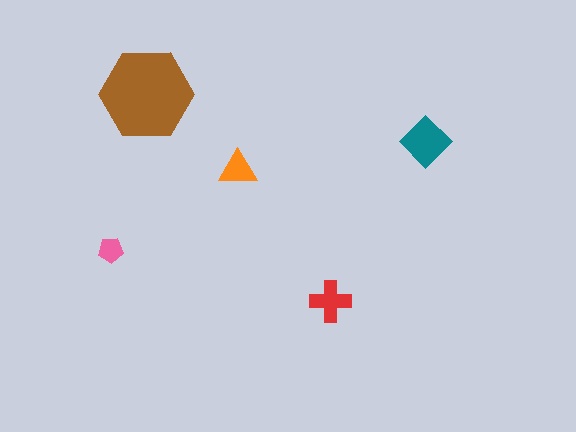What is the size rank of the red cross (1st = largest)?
3rd.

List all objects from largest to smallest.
The brown hexagon, the teal diamond, the red cross, the orange triangle, the pink pentagon.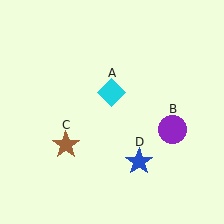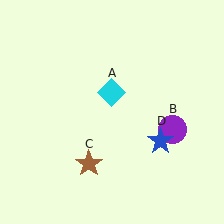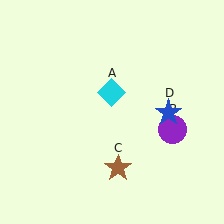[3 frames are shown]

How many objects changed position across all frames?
2 objects changed position: brown star (object C), blue star (object D).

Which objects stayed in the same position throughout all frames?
Cyan diamond (object A) and purple circle (object B) remained stationary.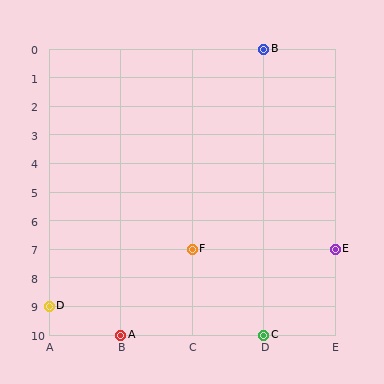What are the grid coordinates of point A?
Point A is at grid coordinates (B, 10).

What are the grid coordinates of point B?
Point B is at grid coordinates (D, 0).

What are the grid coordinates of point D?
Point D is at grid coordinates (A, 9).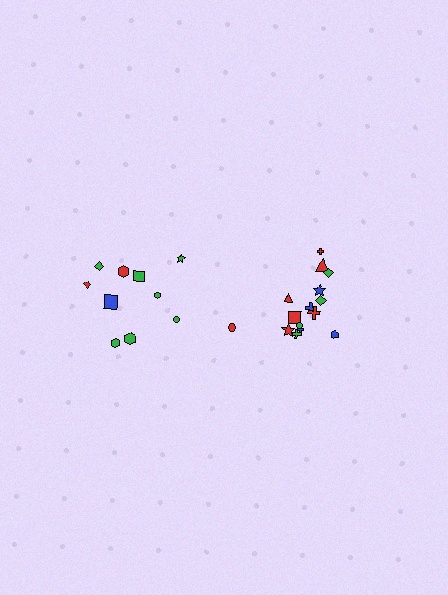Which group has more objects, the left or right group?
The right group.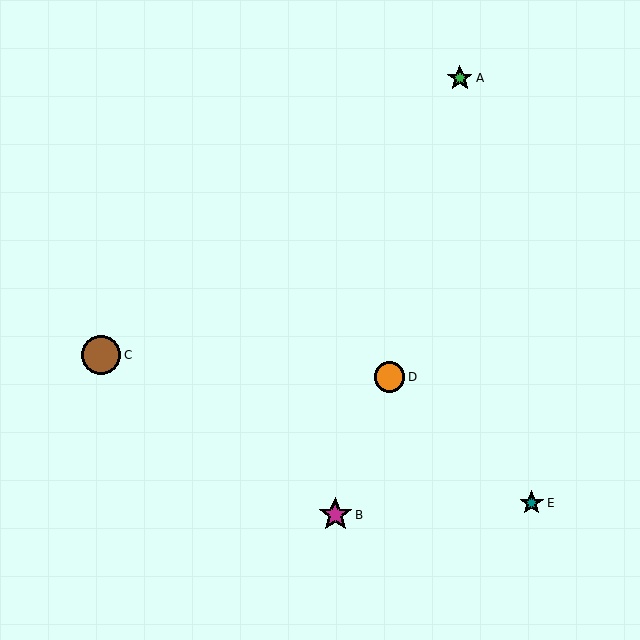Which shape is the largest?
The brown circle (labeled C) is the largest.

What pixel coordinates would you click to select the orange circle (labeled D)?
Click at (390, 377) to select the orange circle D.